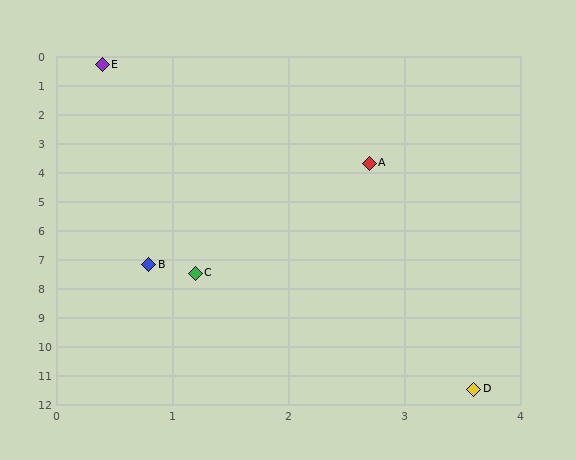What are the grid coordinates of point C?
Point C is at approximately (1.2, 7.5).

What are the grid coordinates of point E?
Point E is at approximately (0.4, 0.3).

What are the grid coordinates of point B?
Point B is at approximately (0.8, 7.2).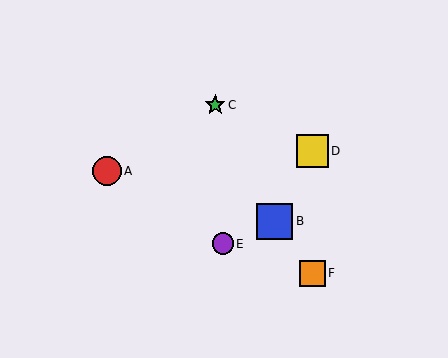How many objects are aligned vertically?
2 objects (D, F) are aligned vertically.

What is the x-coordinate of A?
Object A is at x≈107.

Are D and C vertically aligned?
No, D is at x≈312 and C is at x≈215.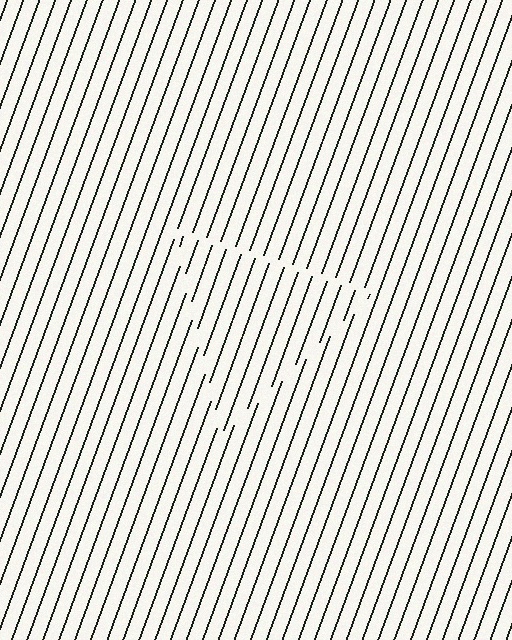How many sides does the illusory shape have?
3 sides — the line-ends trace a triangle.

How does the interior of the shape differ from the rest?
The interior of the shape contains the same grating, shifted by half a period — the contour is defined by the phase discontinuity where line-ends from the inner and outer gratings abut.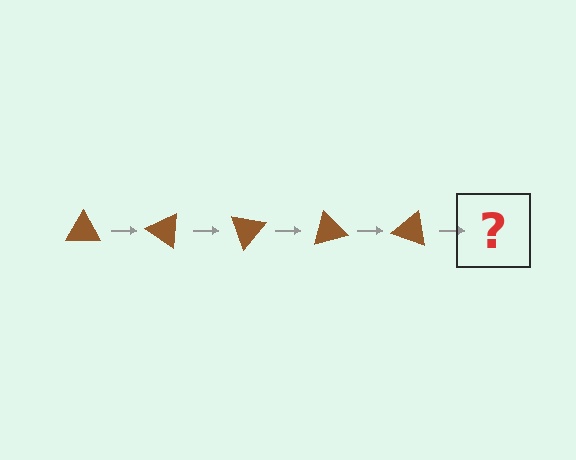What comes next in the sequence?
The next element should be a brown triangle rotated 175 degrees.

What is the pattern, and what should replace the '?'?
The pattern is that the triangle rotates 35 degrees each step. The '?' should be a brown triangle rotated 175 degrees.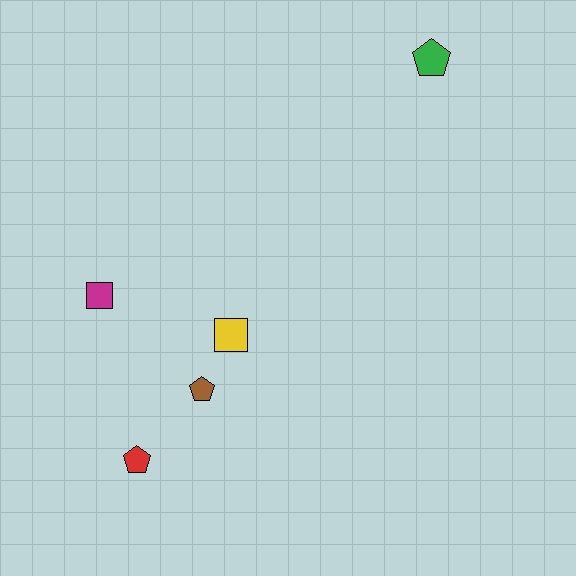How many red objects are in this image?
There is 1 red object.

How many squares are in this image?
There are 2 squares.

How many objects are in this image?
There are 5 objects.